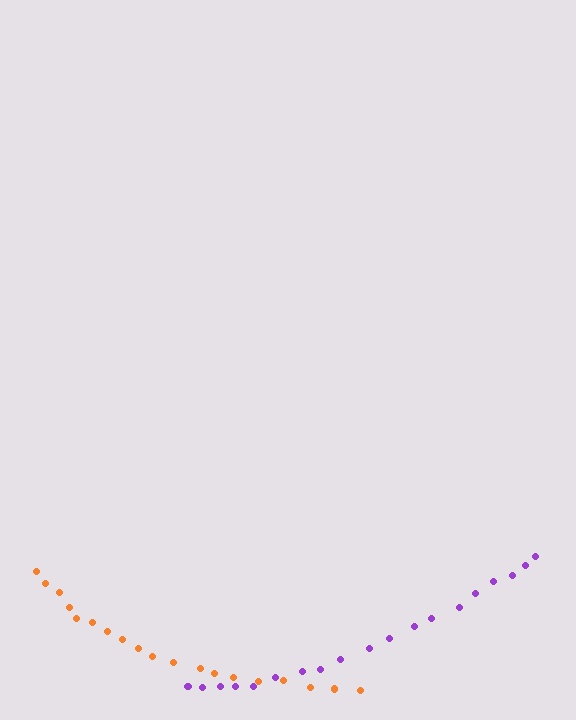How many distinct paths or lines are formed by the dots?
There are 2 distinct paths.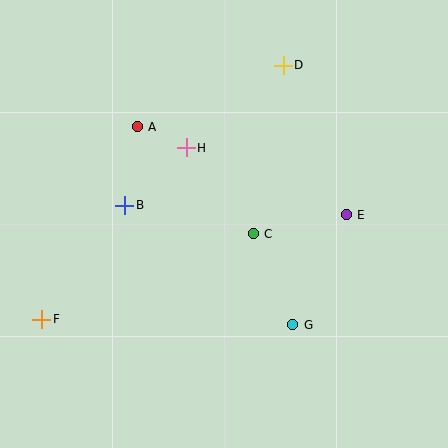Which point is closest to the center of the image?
Point C at (253, 234) is closest to the center.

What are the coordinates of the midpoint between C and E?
The midpoint between C and E is at (300, 224).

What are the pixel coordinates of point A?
Point A is at (137, 127).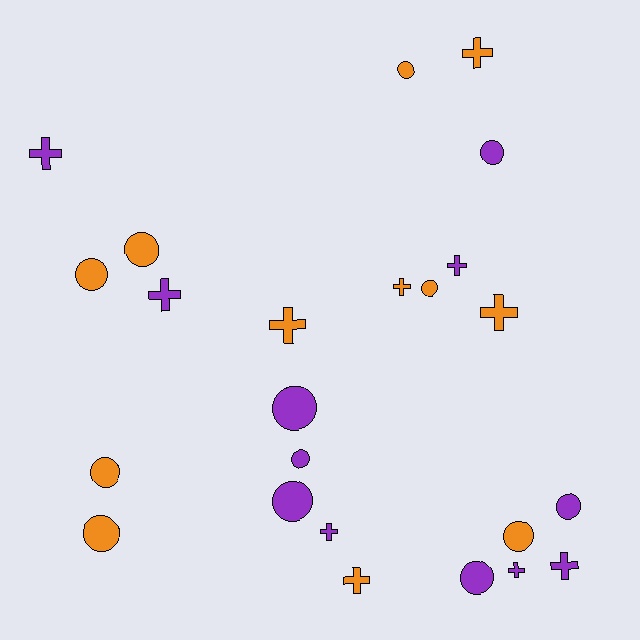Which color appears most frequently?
Orange, with 12 objects.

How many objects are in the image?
There are 24 objects.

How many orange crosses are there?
There are 5 orange crosses.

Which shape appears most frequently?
Circle, with 13 objects.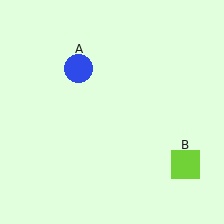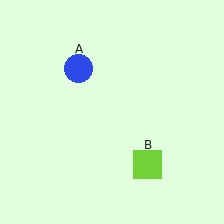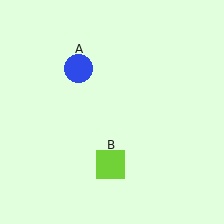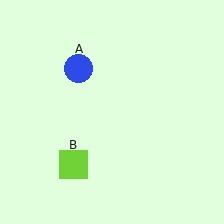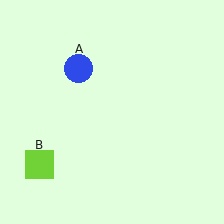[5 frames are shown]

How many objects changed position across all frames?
1 object changed position: lime square (object B).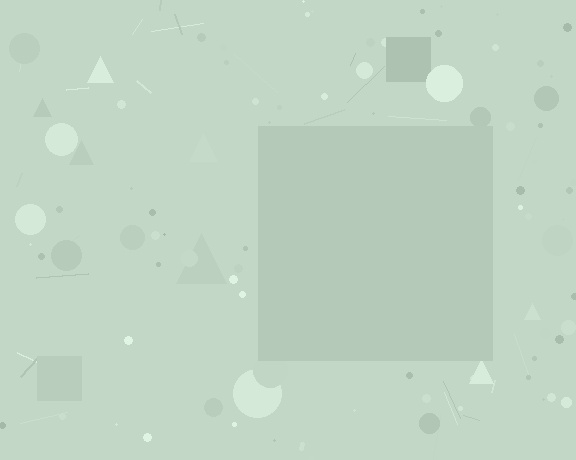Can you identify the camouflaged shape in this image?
The camouflaged shape is a square.